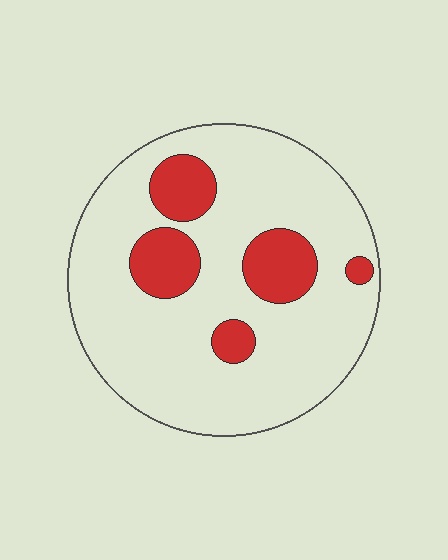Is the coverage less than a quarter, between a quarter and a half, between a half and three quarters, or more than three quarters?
Less than a quarter.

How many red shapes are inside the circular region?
5.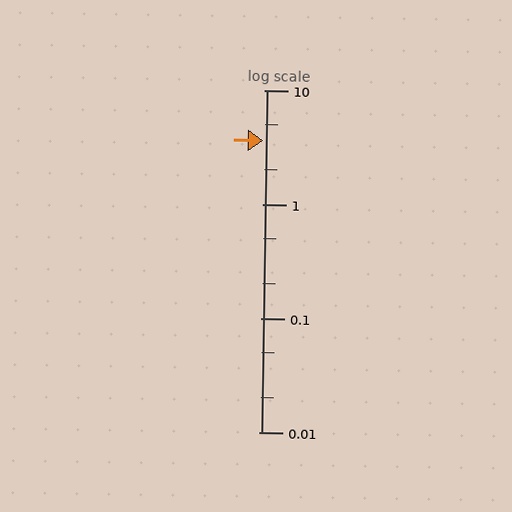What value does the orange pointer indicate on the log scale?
The pointer indicates approximately 3.6.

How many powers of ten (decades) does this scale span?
The scale spans 3 decades, from 0.01 to 10.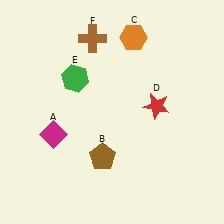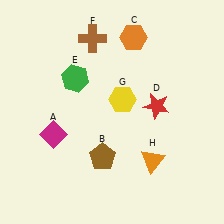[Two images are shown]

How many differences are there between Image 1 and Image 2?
There are 2 differences between the two images.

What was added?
A yellow hexagon (G), an orange triangle (H) were added in Image 2.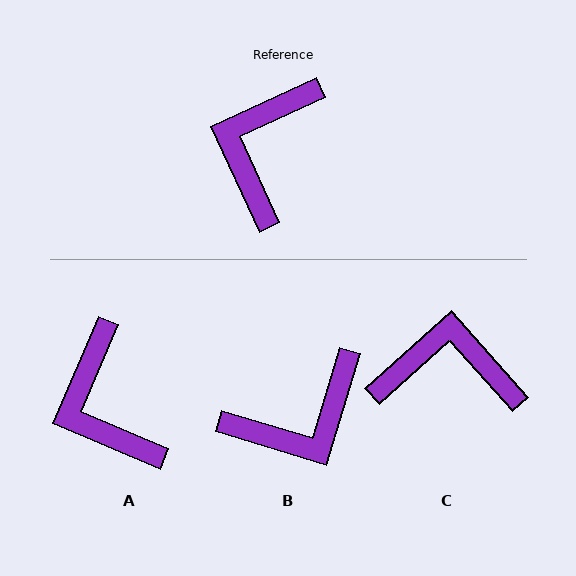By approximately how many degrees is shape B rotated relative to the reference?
Approximately 139 degrees counter-clockwise.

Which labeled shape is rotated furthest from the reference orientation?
B, about 139 degrees away.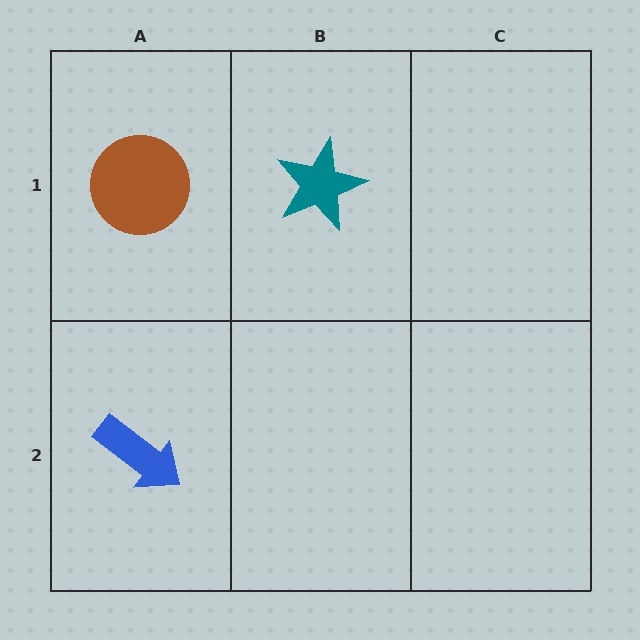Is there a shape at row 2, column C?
No, that cell is empty.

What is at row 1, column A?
A brown circle.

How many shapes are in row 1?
2 shapes.